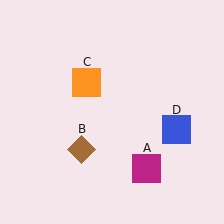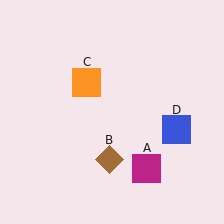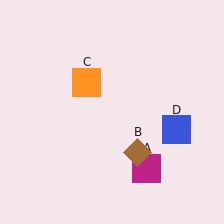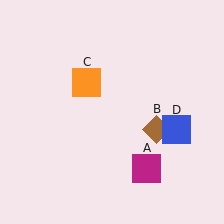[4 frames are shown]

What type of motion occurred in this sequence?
The brown diamond (object B) rotated counterclockwise around the center of the scene.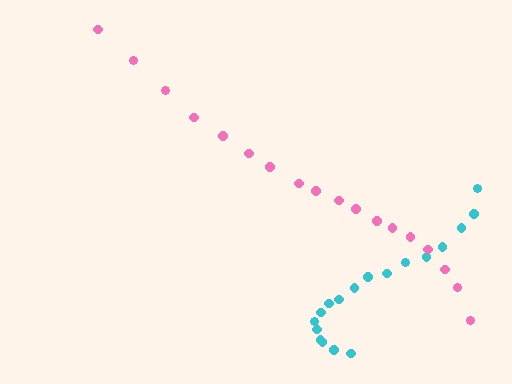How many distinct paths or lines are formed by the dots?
There are 2 distinct paths.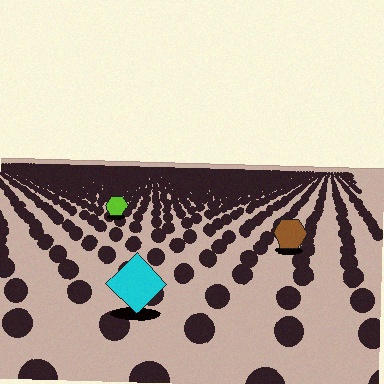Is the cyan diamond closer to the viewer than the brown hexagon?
Yes. The cyan diamond is closer — you can tell from the texture gradient: the ground texture is coarser near it.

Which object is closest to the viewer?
The cyan diamond is closest. The texture marks near it are larger and more spread out.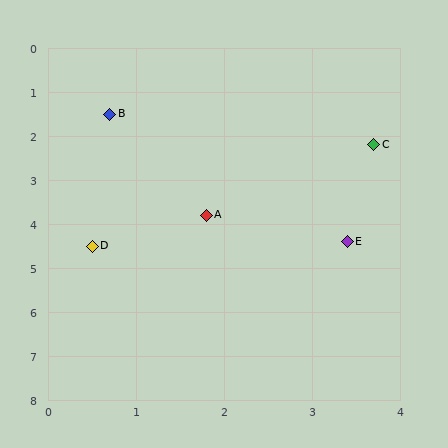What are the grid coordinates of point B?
Point B is at approximately (0.7, 1.5).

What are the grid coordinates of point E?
Point E is at approximately (3.4, 4.4).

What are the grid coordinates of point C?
Point C is at approximately (3.7, 2.2).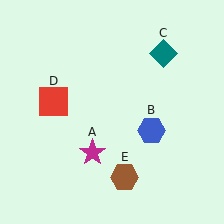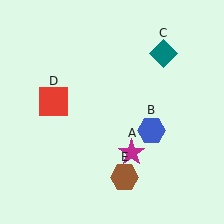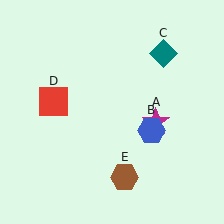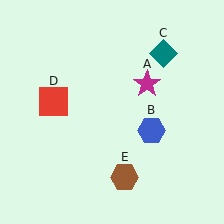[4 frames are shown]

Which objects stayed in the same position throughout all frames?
Blue hexagon (object B) and teal diamond (object C) and red square (object D) and brown hexagon (object E) remained stationary.